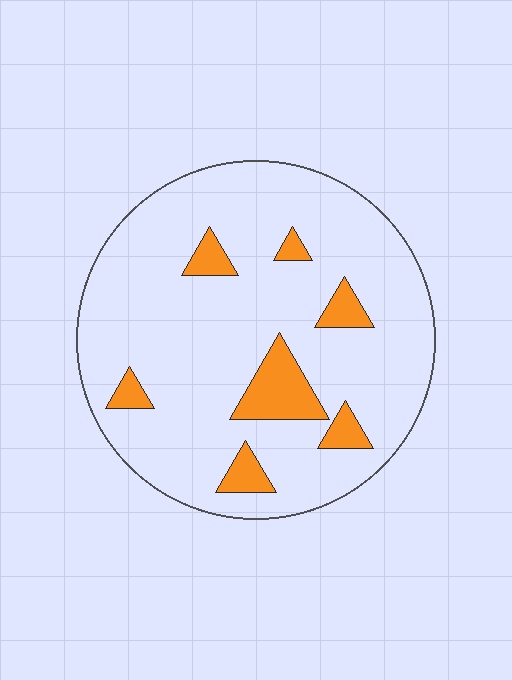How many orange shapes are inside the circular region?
7.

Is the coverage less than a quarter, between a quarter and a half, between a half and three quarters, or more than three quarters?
Less than a quarter.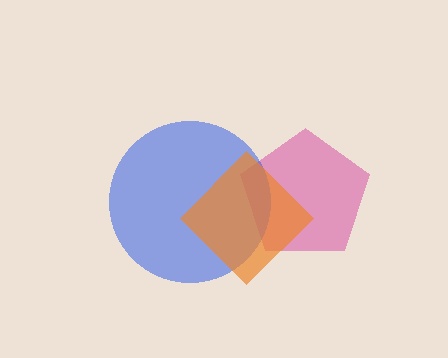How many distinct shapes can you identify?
There are 3 distinct shapes: a magenta pentagon, a blue circle, an orange diamond.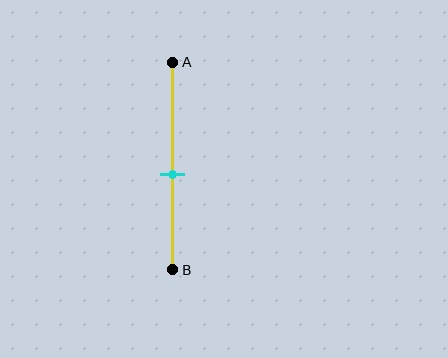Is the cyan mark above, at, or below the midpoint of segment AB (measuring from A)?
The cyan mark is below the midpoint of segment AB.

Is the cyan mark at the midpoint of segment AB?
No, the mark is at about 55% from A, not at the 50% midpoint.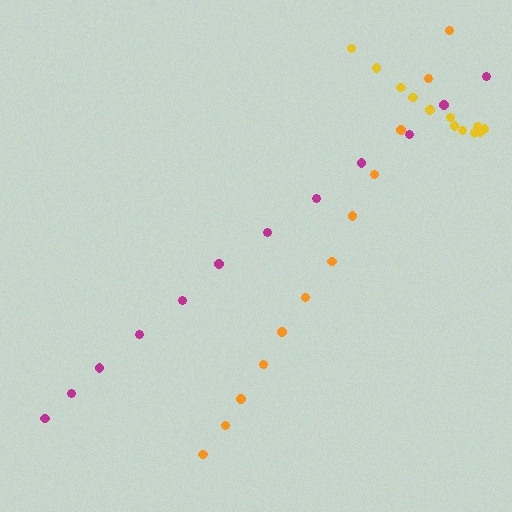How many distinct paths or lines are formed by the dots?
There are 3 distinct paths.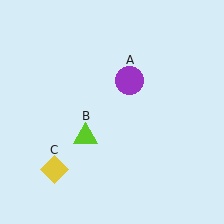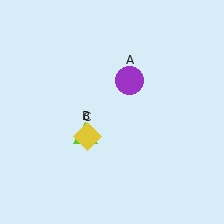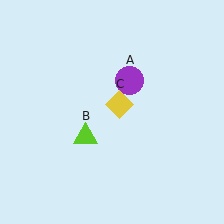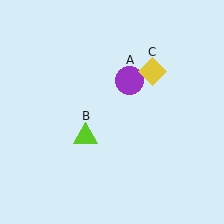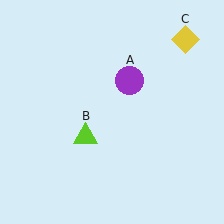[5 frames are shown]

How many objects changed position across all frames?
1 object changed position: yellow diamond (object C).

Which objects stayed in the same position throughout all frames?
Purple circle (object A) and lime triangle (object B) remained stationary.